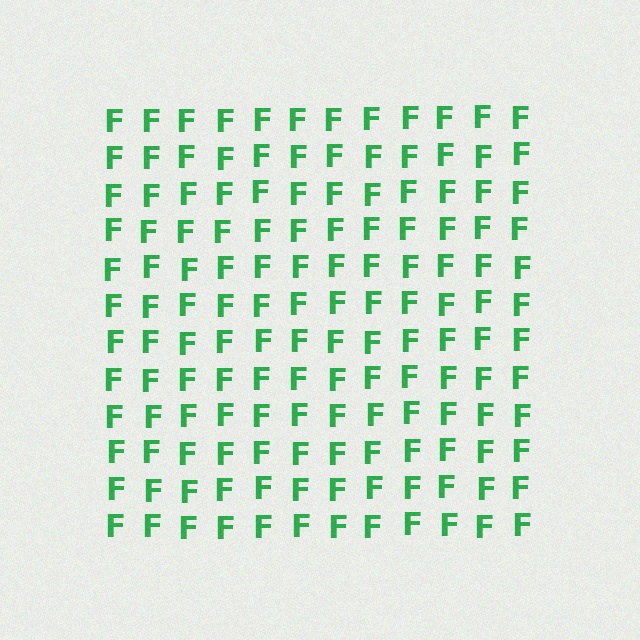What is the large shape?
The large shape is a square.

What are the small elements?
The small elements are letter F's.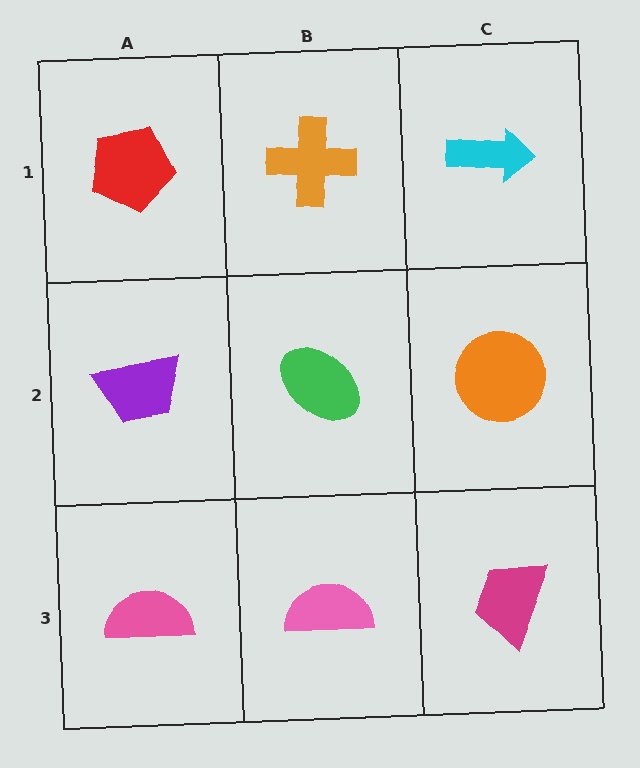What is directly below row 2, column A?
A pink semicircle.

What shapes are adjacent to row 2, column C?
A cyan arrow (row 1, column C), a magenta trapezoid (row 3, column C), a green ellipse (row 2, column B).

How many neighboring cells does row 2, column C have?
3.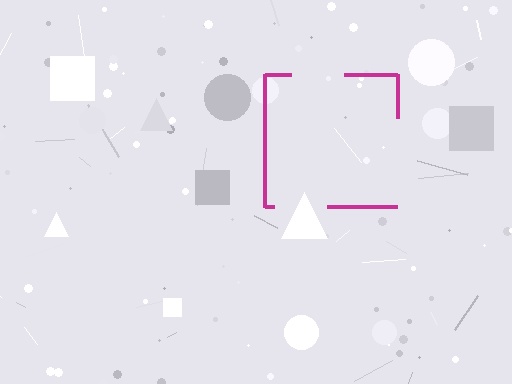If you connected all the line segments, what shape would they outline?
They would outline a square.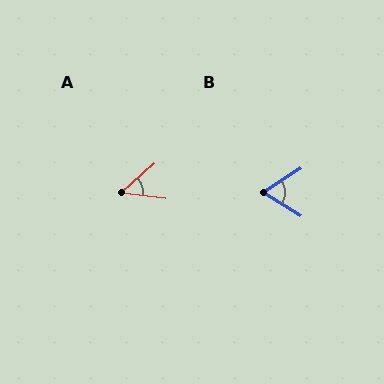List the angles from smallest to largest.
A (49°), B (65°).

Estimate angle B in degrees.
Approximately 65 degrees.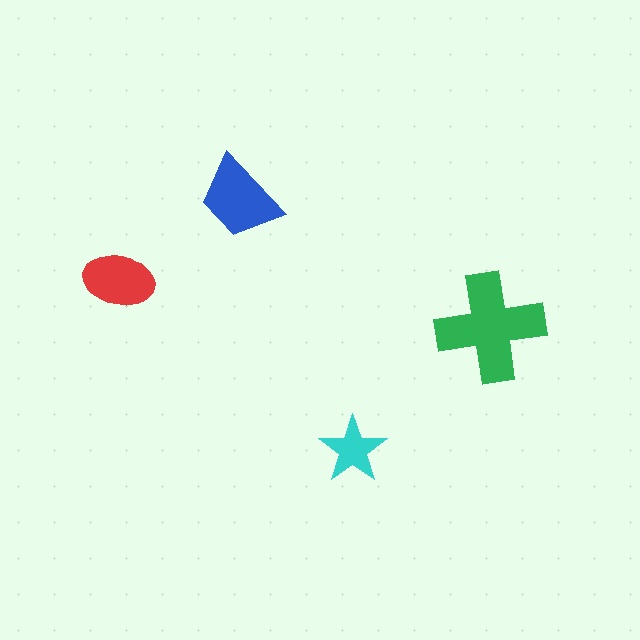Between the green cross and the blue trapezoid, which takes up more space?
The green cross.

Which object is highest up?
The blue trapezoid is topmost.